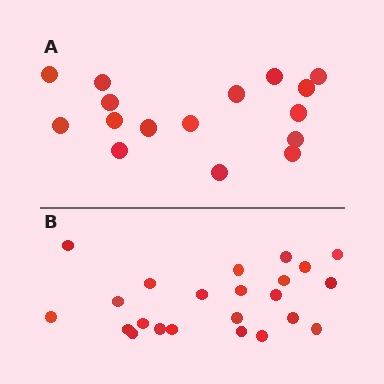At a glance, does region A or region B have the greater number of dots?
Region B (the bottom region) has more dots.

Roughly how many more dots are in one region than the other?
Region B has roughly 8 or so more dots than region A.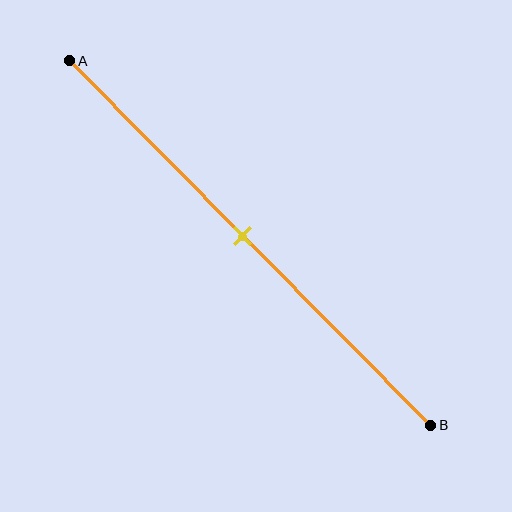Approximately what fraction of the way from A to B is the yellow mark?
The yellow mark is approximately 50% of the way from A to B.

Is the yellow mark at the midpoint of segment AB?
Yes, the mark is approximately at the midpoint.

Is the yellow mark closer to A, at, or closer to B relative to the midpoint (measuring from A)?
The yellow mark is approximately at the midpoint of segment AB.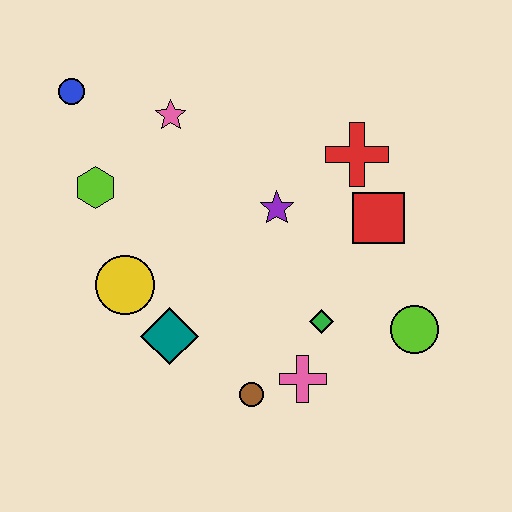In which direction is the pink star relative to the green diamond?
The pink star is above the green diamond.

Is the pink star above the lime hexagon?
Yes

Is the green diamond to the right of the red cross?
No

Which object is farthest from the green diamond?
The blue circle is farthest from the green diamond.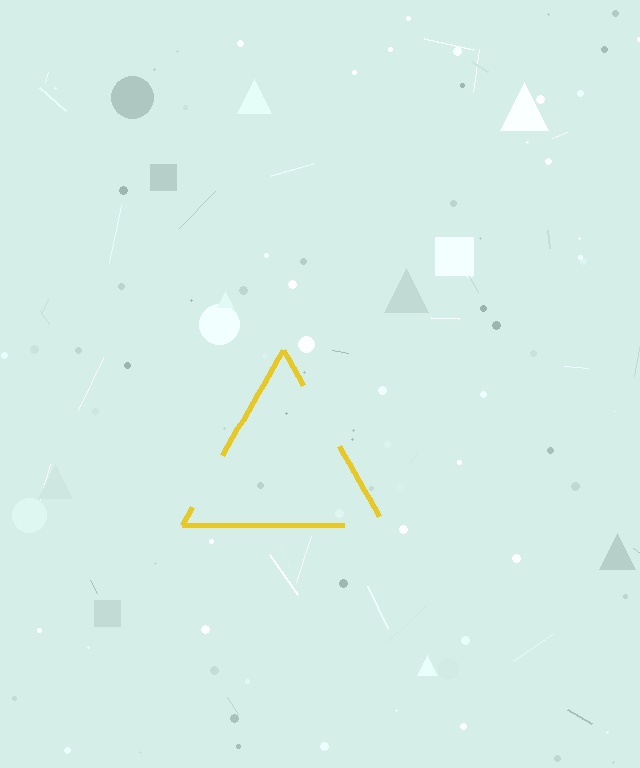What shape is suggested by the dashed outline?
The dashed outline suggests a triangle.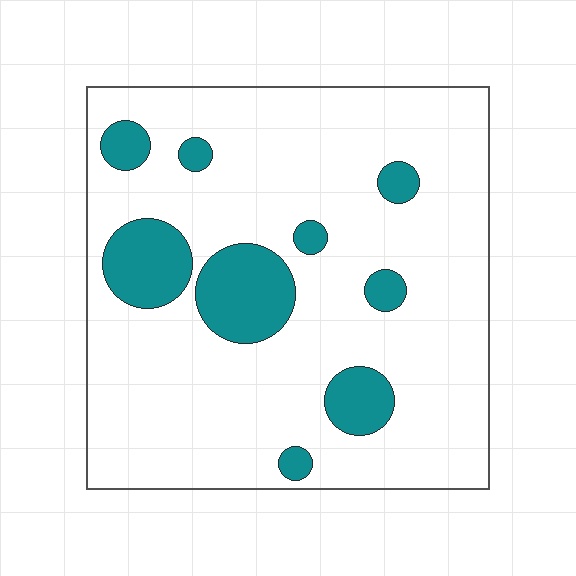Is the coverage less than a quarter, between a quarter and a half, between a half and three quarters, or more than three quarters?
Less than a quarter.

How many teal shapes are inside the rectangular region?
9.